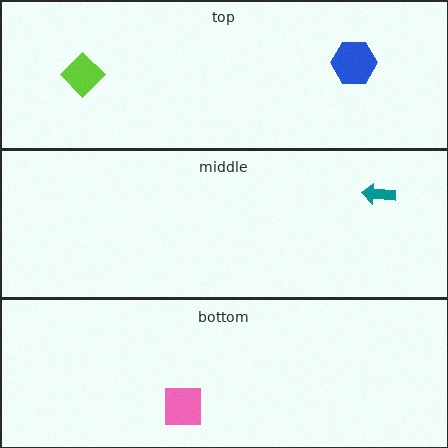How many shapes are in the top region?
2.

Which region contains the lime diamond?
The top region.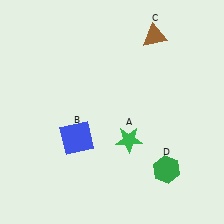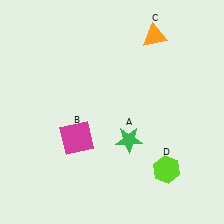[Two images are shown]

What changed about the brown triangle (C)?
In Image 1, C is brown. In Image 2, it changed to orange.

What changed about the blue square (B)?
In Image 1, B is blue. In Image 2, it changed to magenta.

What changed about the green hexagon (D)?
In Image 1, D is green. In Image 2, it changed to lime.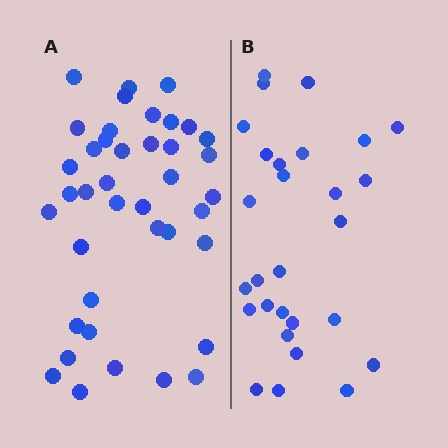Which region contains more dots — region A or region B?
Region A (the left region) has more dots.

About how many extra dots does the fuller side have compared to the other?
Region A has roughly 12 or so more dots than region B.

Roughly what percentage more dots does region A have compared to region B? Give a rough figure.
About 45% more.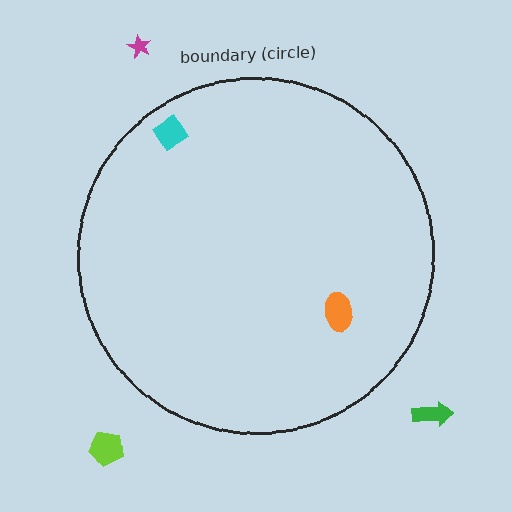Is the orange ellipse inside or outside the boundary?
Inside.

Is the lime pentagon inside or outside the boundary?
Outside.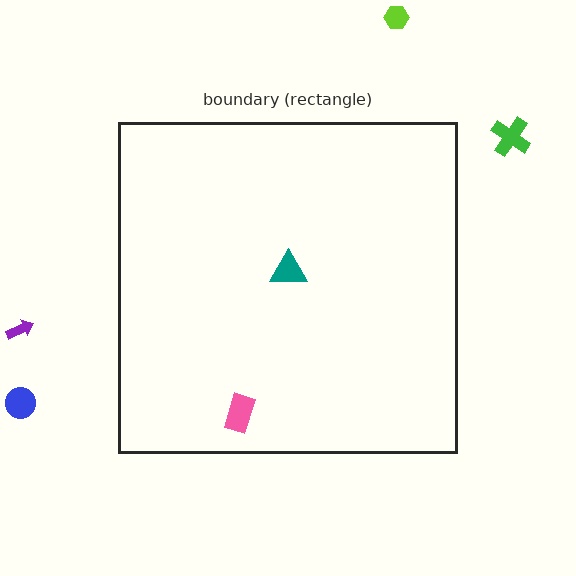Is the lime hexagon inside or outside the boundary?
Outside.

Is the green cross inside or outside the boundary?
Outside.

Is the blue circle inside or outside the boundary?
Outside.